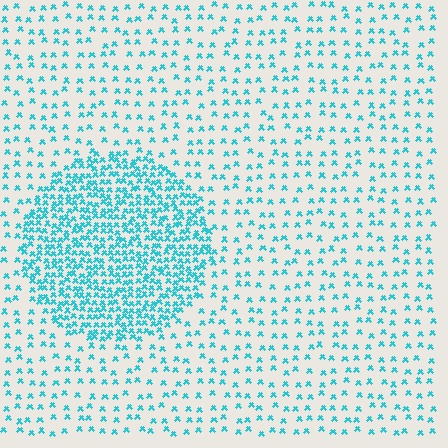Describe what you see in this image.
The image contains small cyan elements arranged at two different densities. A circle-shaped region is visible where the elements are more densely packed than the surrounding area.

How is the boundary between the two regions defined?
The boundary is defined by a change in element density (approximately 2.9x ratio). All elements are the same color, size, and shape.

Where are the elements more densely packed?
The elements are more densely packed inside the circle boundary.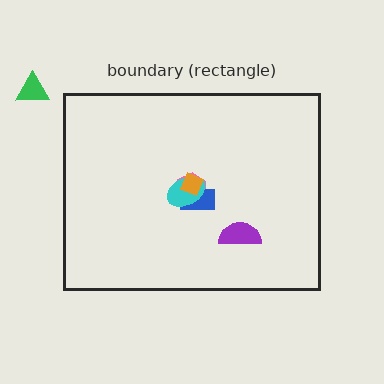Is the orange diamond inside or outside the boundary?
Inside.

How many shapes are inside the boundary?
5 inside, 1 outside.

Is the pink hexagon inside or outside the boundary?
Inside.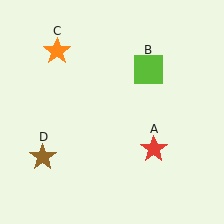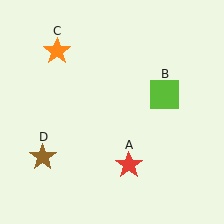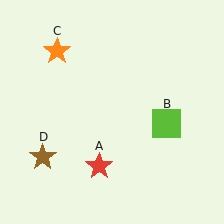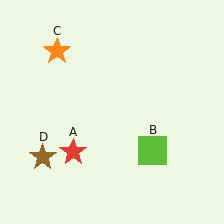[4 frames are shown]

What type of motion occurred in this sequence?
The red star (object A), lime square (object B) rotated clockwise around the center of the scene.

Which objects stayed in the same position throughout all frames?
Orange star (object C) and brown star (object D) remained stationary.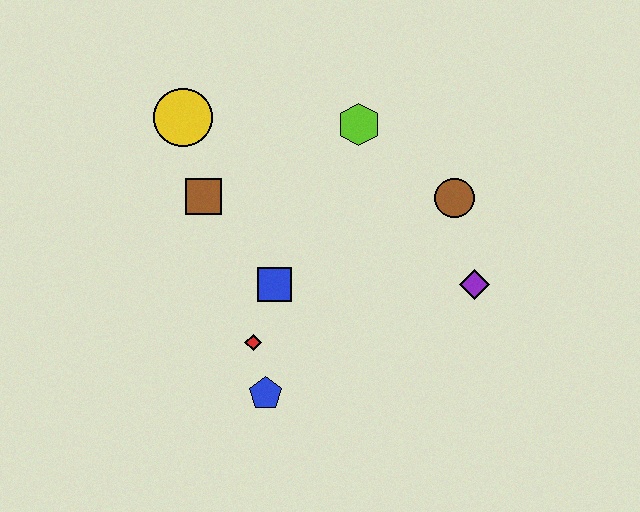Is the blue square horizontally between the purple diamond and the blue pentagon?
Yes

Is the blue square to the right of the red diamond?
Yes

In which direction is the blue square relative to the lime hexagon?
The blue square is below the lime hexagon.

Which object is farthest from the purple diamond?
The yellow circle is farthest from the purple diamond.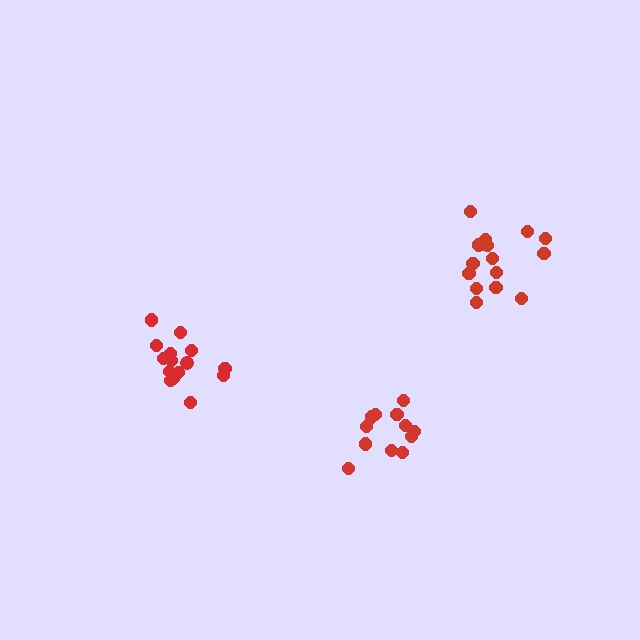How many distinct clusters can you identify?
There are 3 distinct clusters.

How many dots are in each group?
Group 1: 15 dots, Group 2: 16 dots, Group 3: 12 dots (43 total).